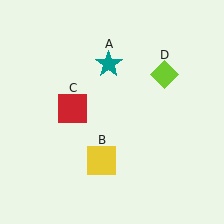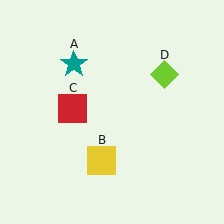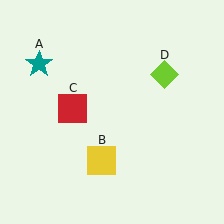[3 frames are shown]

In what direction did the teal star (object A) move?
The teal star (object A) moved left.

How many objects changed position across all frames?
1 object changed position: teal star (object A).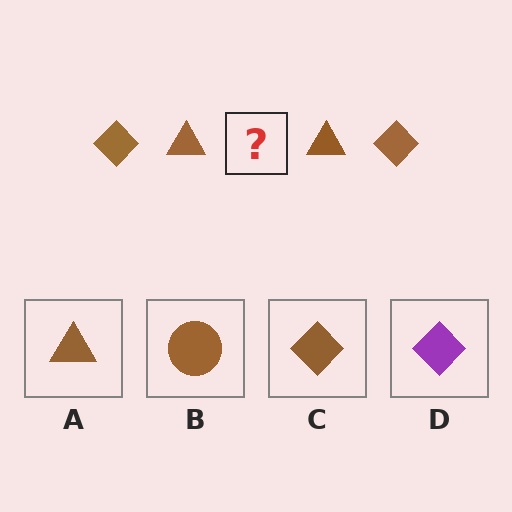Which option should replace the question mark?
Option C.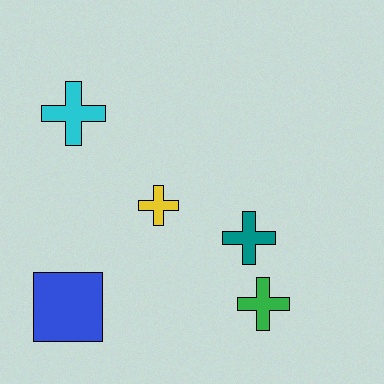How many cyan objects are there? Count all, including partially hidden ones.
There is 1 cyan object.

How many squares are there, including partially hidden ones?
There is 1 square.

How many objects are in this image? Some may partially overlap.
There are 5 objects.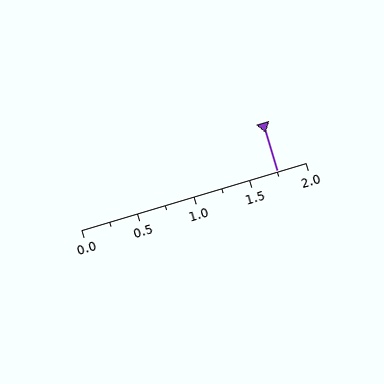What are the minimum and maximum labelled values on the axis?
The axis runs from 0.0 to 2.0.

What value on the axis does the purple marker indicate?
The marker indicates approximately 1.75.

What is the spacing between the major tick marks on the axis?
The major ticks are spaced 0.5 apart.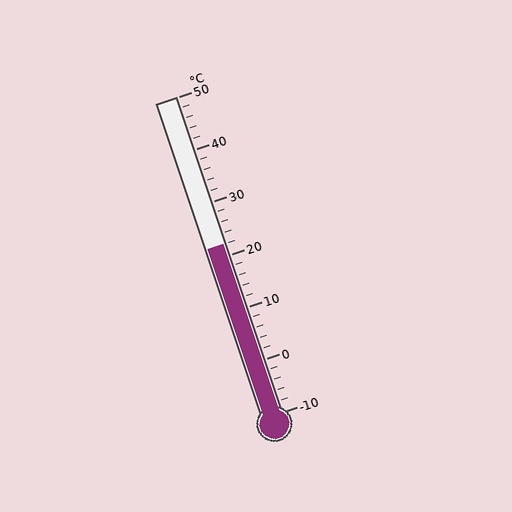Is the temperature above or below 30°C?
The temperature is below 30°C.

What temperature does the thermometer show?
The thermometer shows approximately 22°C.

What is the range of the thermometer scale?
The thermometer scale ranges from -10°C to 50°C.